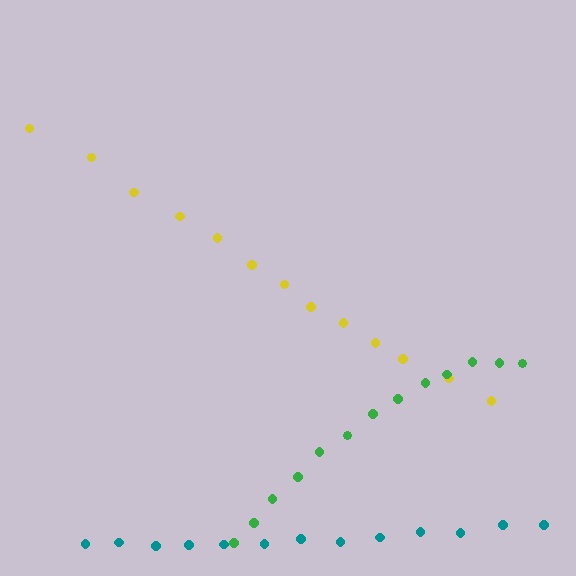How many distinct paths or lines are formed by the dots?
There are 3 distinct paths.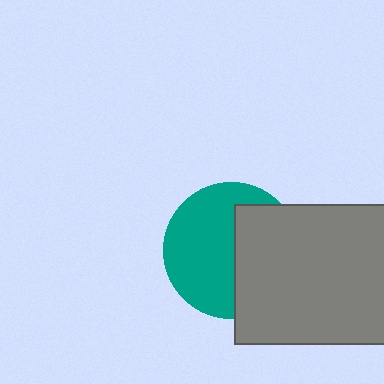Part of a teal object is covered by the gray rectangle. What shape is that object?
It is a circle.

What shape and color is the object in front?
The object in front is a gray rectangle.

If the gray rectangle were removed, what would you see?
You would see the complete teal circle.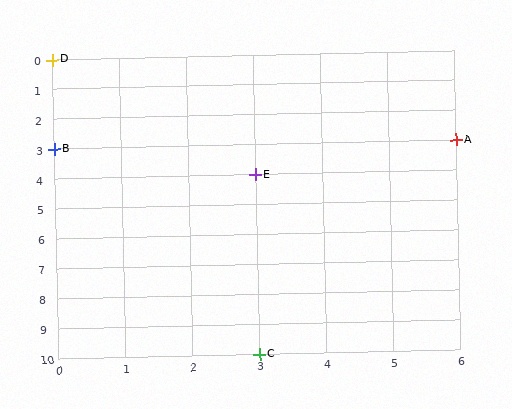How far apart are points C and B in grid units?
Points C and B are 3 columns and 7 rows apart (about 7.6 grid units diagonally).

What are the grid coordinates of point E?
Point E is at grid coordinates (3, 4).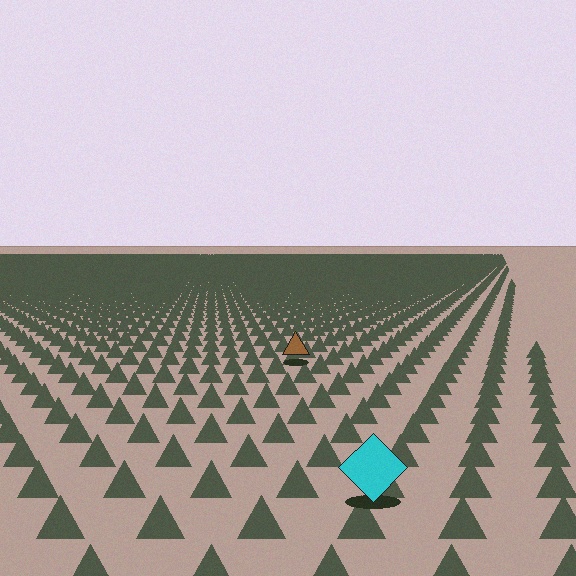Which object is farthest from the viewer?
The brown triangle is farthest from the viewer. It appears smaller and the ground texture around it is denser.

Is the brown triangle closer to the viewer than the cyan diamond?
No. The cyan diamond is closer — you can tell from the texture gradient: the ground texture is coarser near it.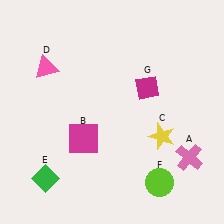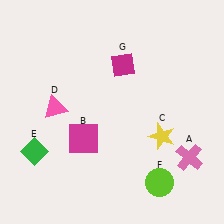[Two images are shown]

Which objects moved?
The objects that moved are: the pink triangle (D), the green diamond (E), the magenta diamond (G).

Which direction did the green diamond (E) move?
The green diamond (E) moved up.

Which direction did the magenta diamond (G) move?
The magenta diamond (G) moved left.